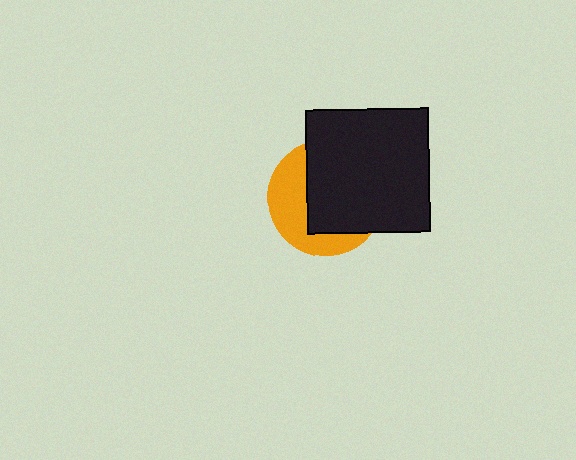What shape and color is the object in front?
The object in front is a black rectangle.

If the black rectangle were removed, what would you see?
You would see the complete orange circle.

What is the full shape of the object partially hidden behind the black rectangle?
The partially hidden object is an orange circle.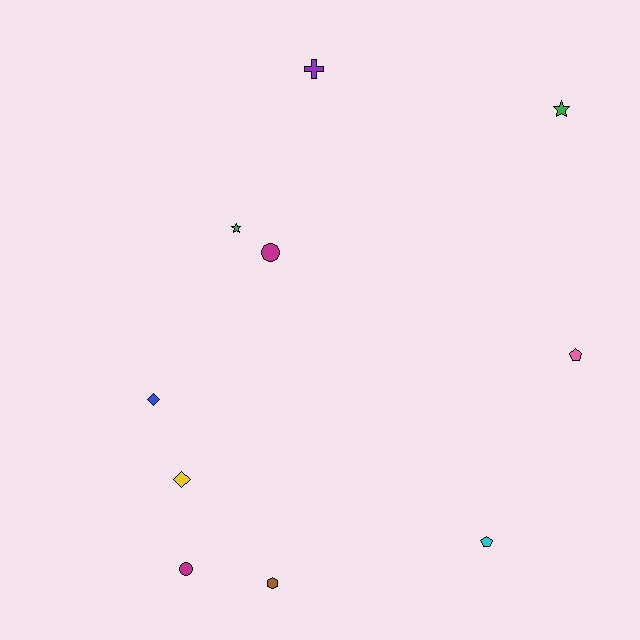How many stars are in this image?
There are 2 stars.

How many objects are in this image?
There are 10 objects.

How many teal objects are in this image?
There are no teal objects.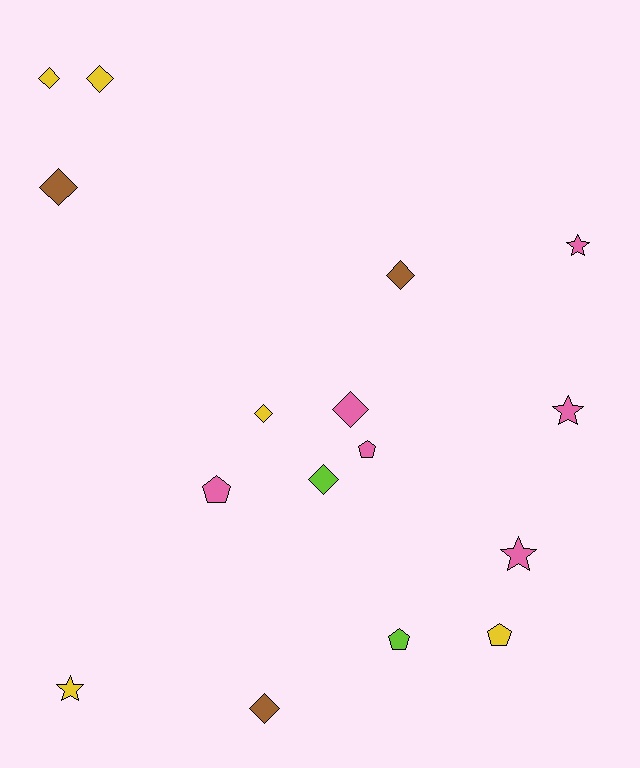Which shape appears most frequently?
Diamond, with 8 objects.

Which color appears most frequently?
Pink, with 6 objects.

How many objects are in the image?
There are 16 objects.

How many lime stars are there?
There are no lime stars.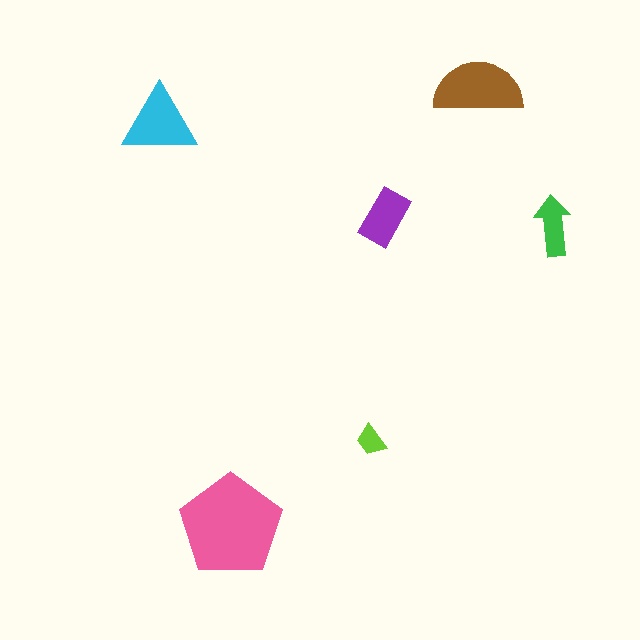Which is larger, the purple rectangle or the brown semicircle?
The brown semicircle.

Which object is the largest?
The pink pentagon.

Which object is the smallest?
The lime trapezoid.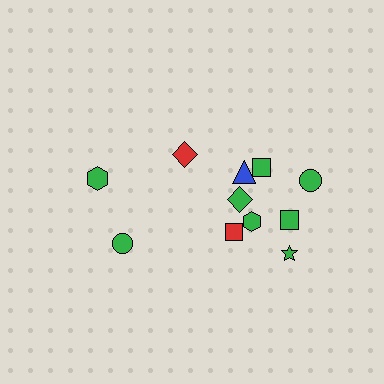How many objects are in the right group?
There are 8 objects.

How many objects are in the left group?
There are 3 objects.